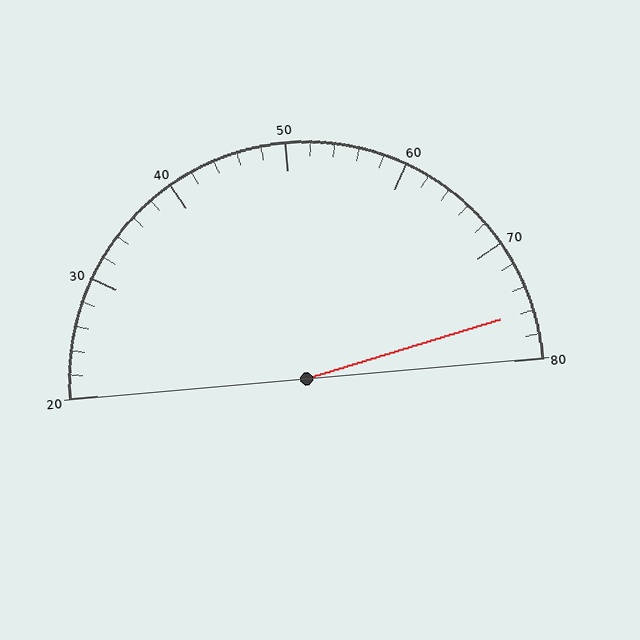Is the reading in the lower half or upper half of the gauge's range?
The reading is in the upper half of the range (20 to 80).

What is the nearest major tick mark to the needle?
The nearest major tick mark is 80.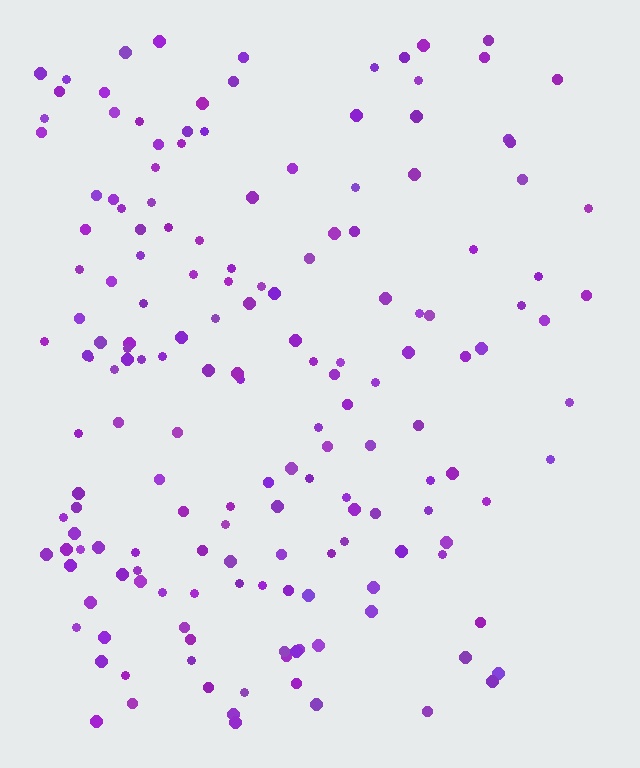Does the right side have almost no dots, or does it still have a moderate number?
Still a moderate number, just noticeably fewer than the left.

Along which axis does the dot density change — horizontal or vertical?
Horizontal.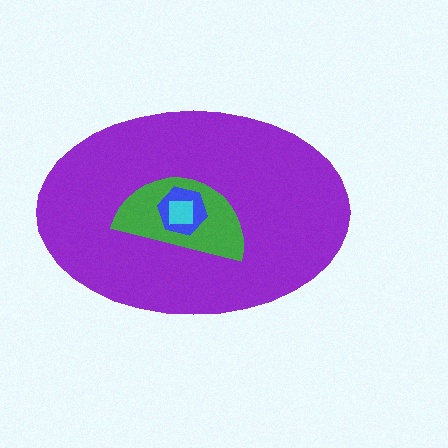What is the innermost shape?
The cyan square.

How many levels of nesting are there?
4.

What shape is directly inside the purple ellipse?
The green semicircle.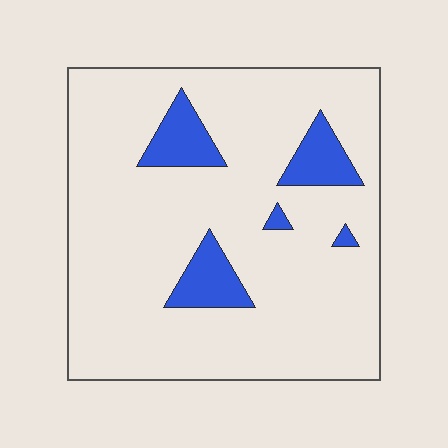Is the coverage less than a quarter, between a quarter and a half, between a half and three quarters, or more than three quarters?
Less than a quarter.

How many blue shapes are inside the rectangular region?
5.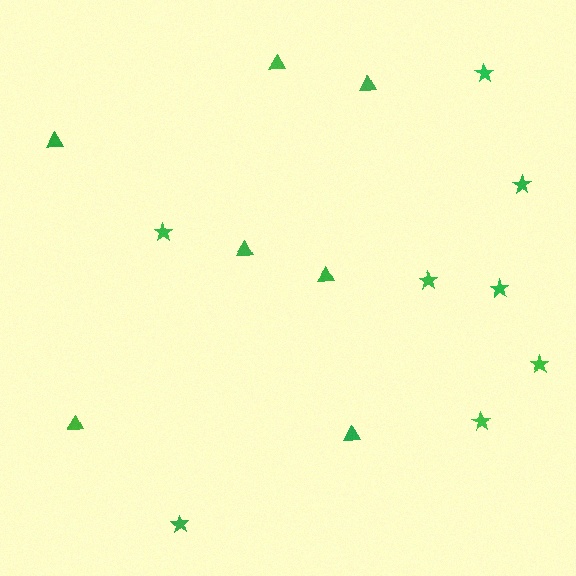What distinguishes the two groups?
There are 2 groups: one group of triangles (7) and one group of stars (8).